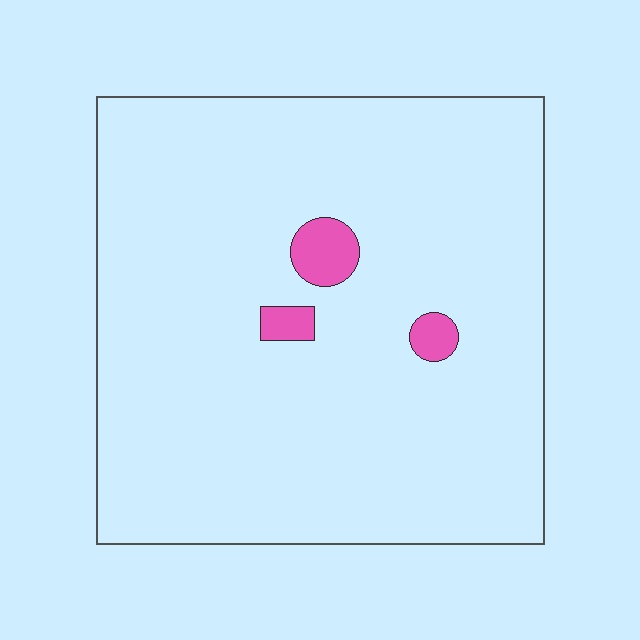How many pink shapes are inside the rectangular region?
3.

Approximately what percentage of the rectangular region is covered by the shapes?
Approximately 5%.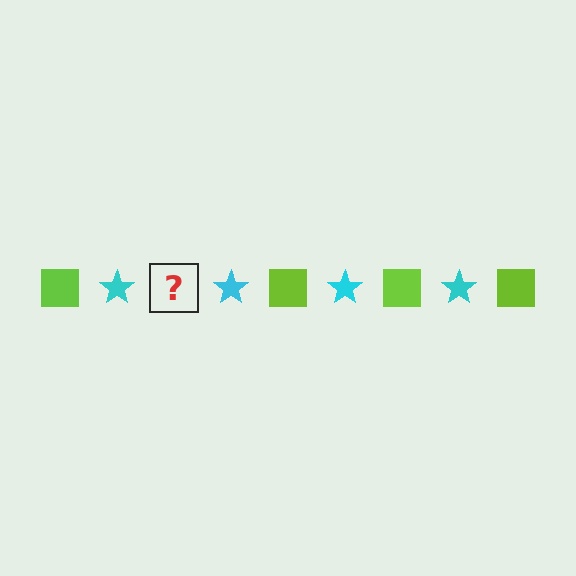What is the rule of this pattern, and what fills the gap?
The rule is that the pattern alternates between lime square and cyan star. The gap should be filled with a lime square.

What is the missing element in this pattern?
The missing element is a lime square.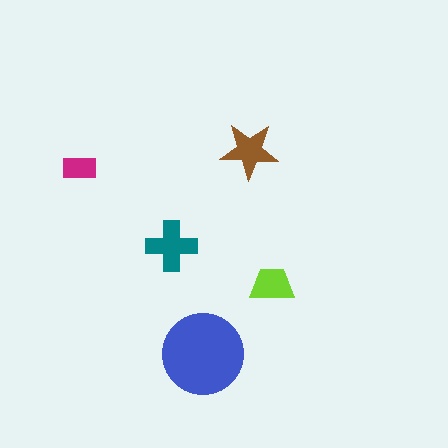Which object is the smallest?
The magenta rectangle.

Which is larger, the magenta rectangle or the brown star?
The brown star.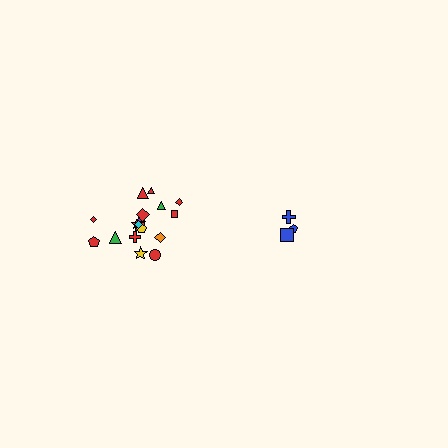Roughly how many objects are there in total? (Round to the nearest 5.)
Roughly 20 objects in total.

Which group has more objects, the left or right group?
The left group.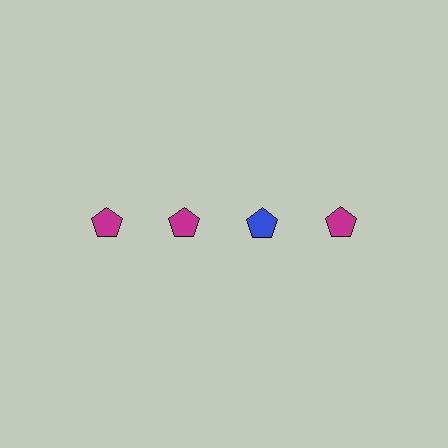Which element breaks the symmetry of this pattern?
The blue pentagon in the top row, center column breaks the symmetry. All other shapes are magenta pentagons.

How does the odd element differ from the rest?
It has a different color: blue instead of magenta.